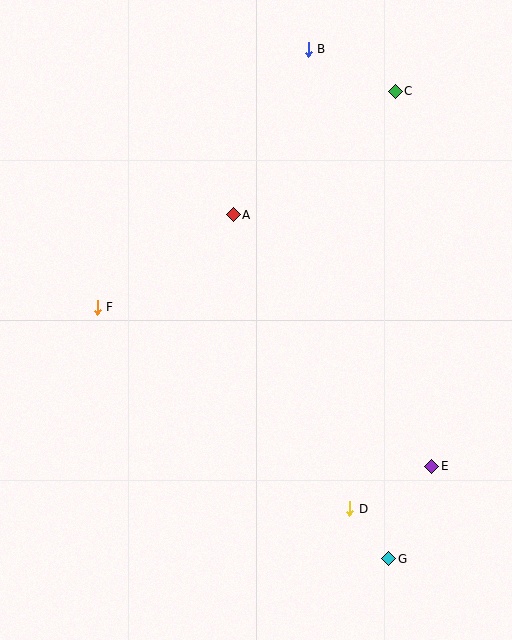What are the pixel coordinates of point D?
Point D is at (350, 509).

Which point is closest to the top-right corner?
Point C is closest to the top-right corner.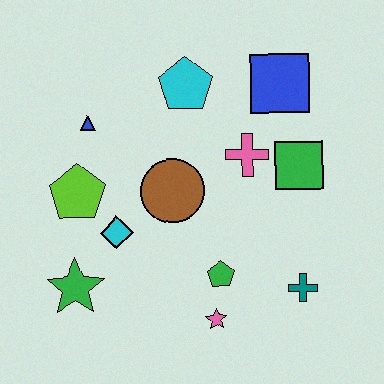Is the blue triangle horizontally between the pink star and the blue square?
No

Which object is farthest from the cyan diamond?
The blue square is farthest from the cyan diamond.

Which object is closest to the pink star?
The green pentagon is closest to the pink star.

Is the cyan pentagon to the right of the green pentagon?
No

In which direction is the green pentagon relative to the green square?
The green pentagon is below the green square.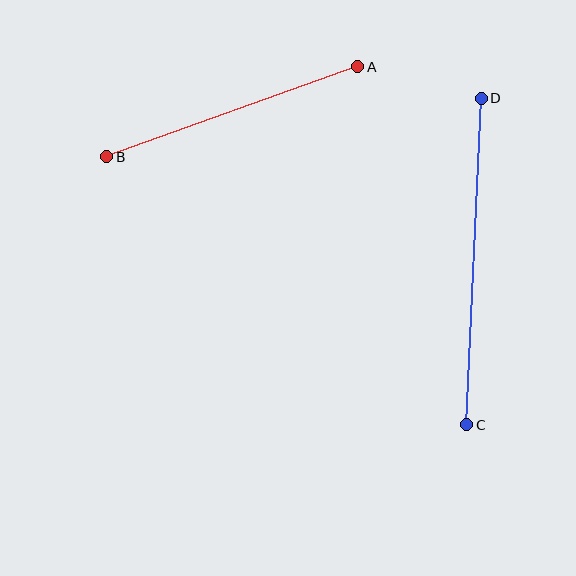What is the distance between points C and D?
The distance is approximately 327 pixels.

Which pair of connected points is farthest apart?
Points C and D are farthest apart.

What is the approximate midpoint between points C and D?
The midpoint is at approximately (474, 262) pixels.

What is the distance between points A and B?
The distance is approximately 267 pixels.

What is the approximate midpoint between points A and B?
The midpoint is at approximately (232, 112) pixels.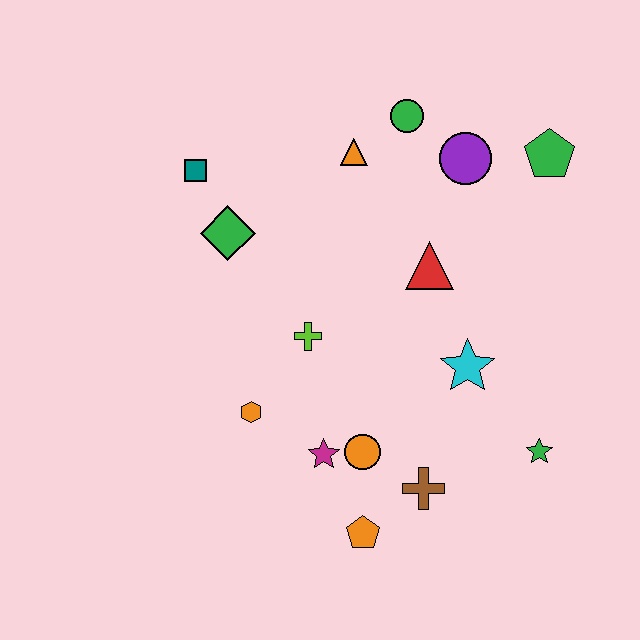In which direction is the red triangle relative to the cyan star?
The red triangle is above the cyan star.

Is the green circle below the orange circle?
No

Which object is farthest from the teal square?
The green star is farthest from the teal square.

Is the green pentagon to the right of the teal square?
Yes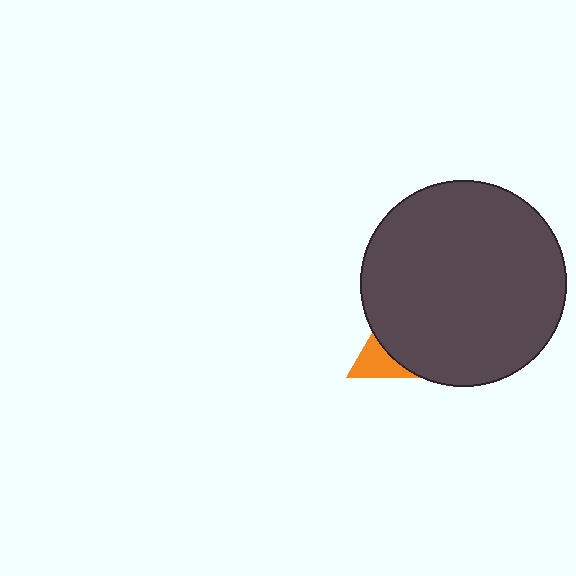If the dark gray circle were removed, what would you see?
You would see the complete orange triangle.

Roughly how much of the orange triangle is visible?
A small part of it is visible (roughly 32%).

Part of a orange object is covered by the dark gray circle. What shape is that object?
It is a triangle.